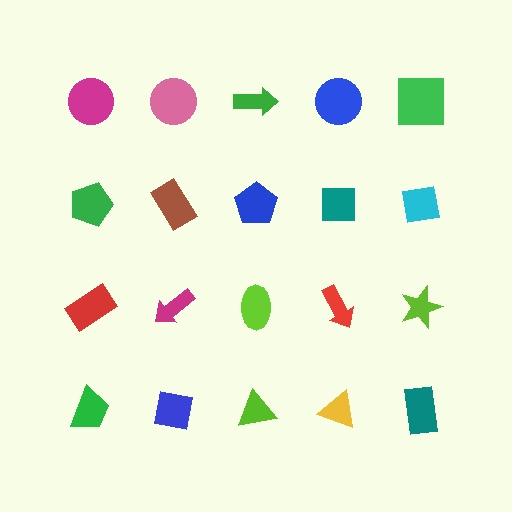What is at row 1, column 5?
A green square.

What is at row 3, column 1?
A red rectangle.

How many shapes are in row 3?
5 shapes.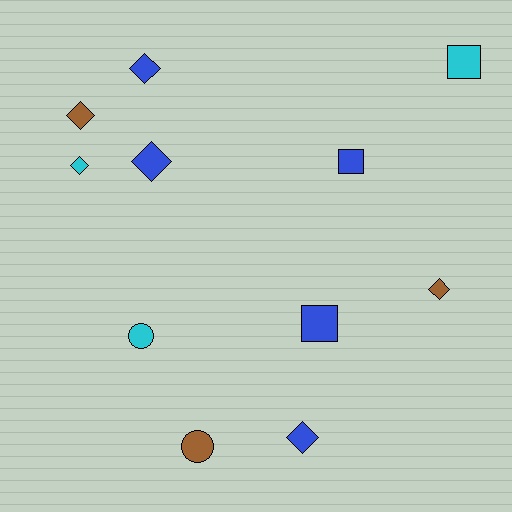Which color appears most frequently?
Blue, with 5 objects.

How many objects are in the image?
There are 11 objects.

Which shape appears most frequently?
Diamond, with 6 objects.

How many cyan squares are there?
There is 1 cyan square.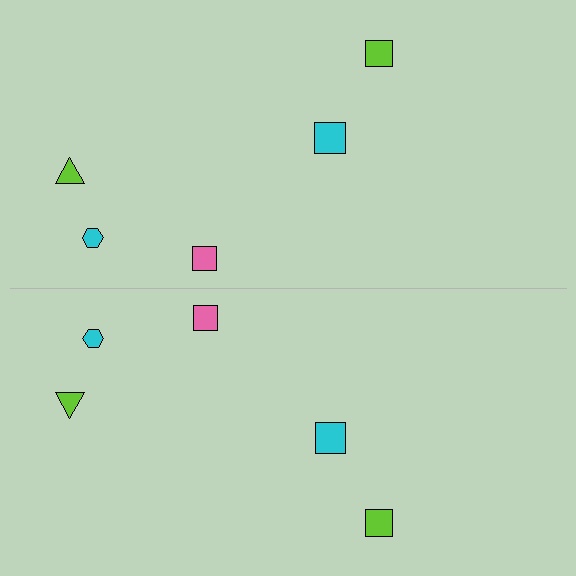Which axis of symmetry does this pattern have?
The pattern has a horizontal axis of symmetry running through the center of the image.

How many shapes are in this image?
There are 10 shapes in this image.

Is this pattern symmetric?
Yes, this pattern has bilateral (reflection) symmetry.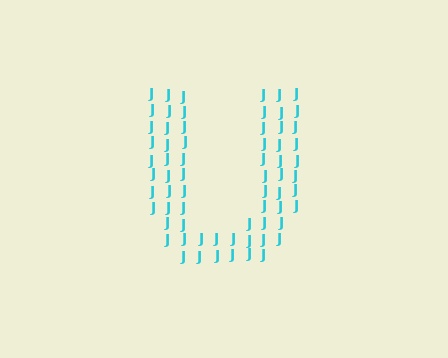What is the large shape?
The large shape is the letter U.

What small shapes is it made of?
It is made of small letter J's.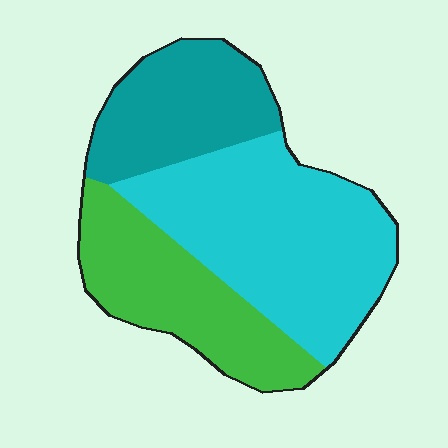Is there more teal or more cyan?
Cyan.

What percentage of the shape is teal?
Teal covers 25% of the shape.